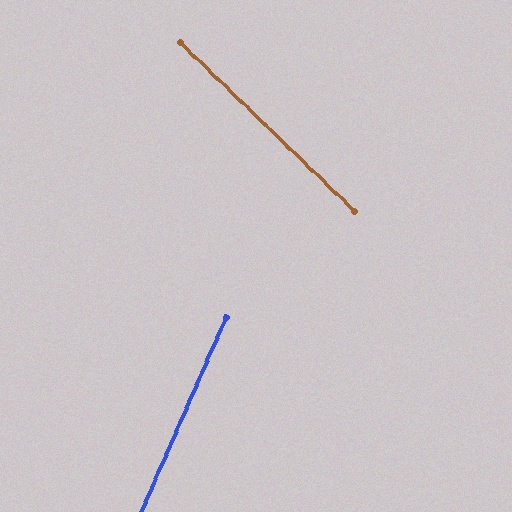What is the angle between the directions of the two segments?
Approximately 70 degrees.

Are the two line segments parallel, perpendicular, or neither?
Neither parallel nor perpendicular — they differ by about 70°.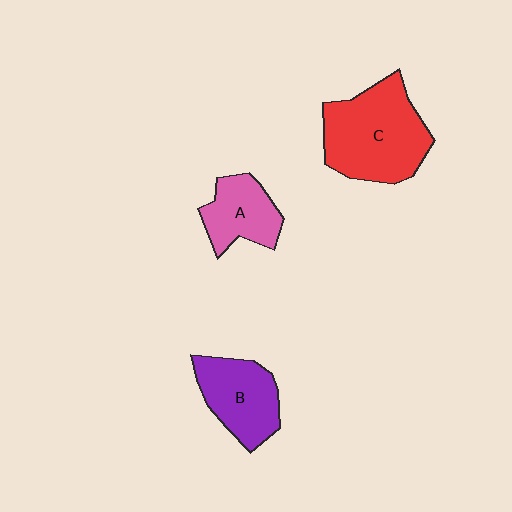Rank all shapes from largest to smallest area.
From largest to smallest: C (red), B (purple), A (pink).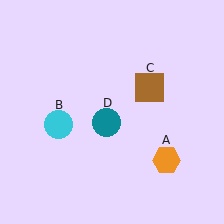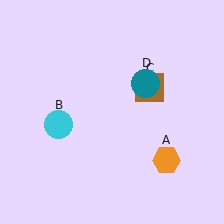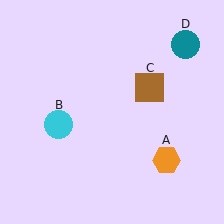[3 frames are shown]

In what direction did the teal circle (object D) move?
The teal circle (object D) moved up and to the right.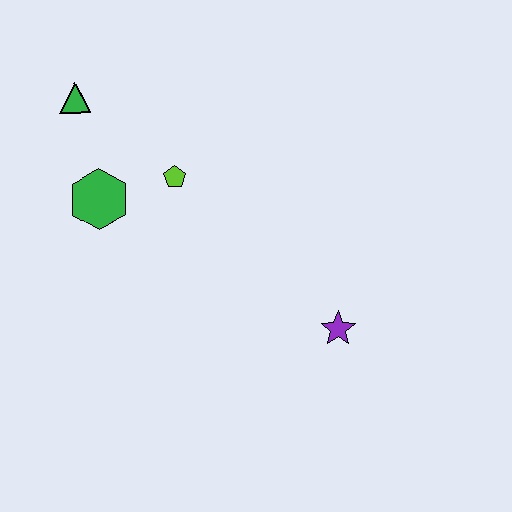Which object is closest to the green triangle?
The green hexagon is closest to the green triangle.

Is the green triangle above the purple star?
Yes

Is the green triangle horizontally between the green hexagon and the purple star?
No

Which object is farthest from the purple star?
The green triangle is farthest from the purple star.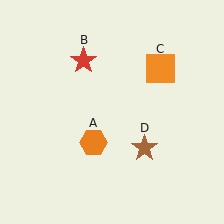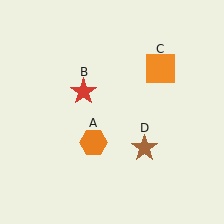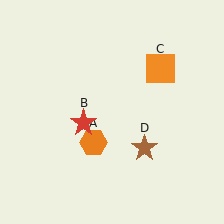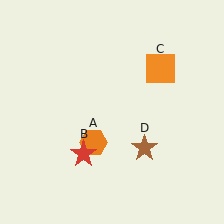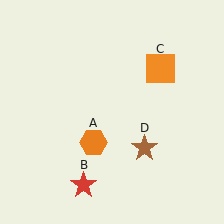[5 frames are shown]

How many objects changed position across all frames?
1 object changed position: red star (object B).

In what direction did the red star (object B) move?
The red star (object B) moved down.